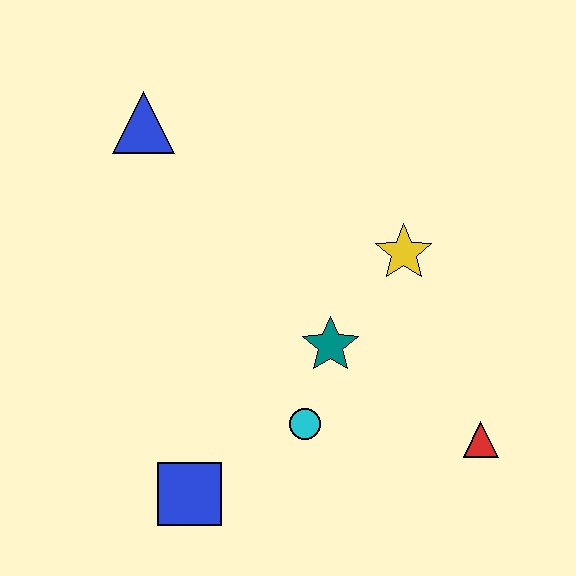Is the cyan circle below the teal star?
Yes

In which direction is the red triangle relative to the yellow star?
The red triangle is below the yellow star.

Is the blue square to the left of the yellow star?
Yes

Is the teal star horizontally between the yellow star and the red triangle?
No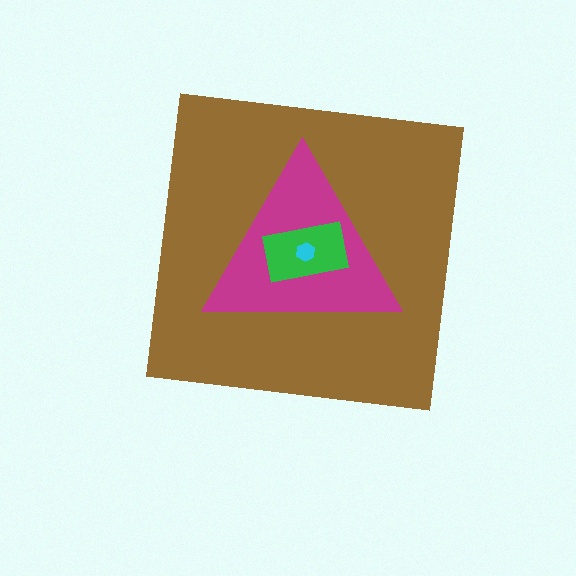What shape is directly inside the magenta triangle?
The green rectangle.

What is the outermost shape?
The brown square.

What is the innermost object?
The cyan hexagon.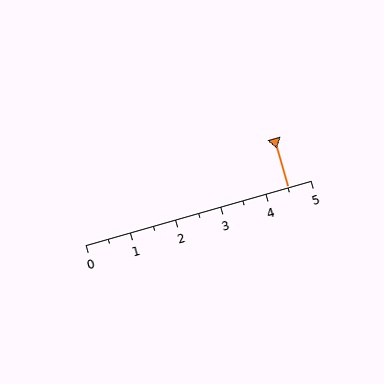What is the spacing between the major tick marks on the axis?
The major ticks are spaced 1 apart.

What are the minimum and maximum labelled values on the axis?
The axis runs from 0 to 5.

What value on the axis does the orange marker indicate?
The marker indicates approximately 4.5.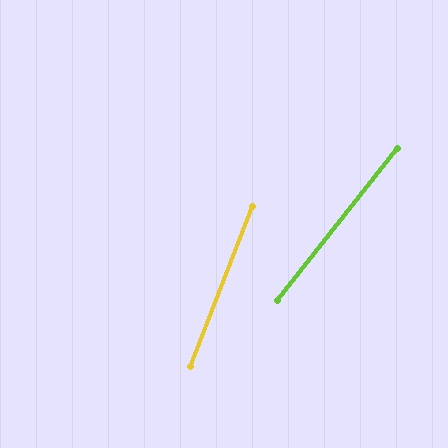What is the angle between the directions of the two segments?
Approximately 17 degrees.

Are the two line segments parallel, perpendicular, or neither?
Neither parallel nor perpendicular — they differ by about 17°.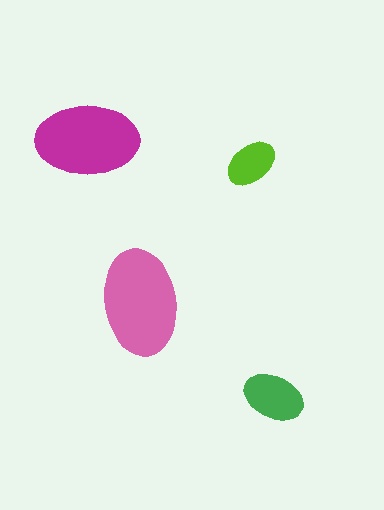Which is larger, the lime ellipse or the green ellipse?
The green one.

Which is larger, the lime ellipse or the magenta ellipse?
The magenta one.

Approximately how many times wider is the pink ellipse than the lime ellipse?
About 2 times wider.